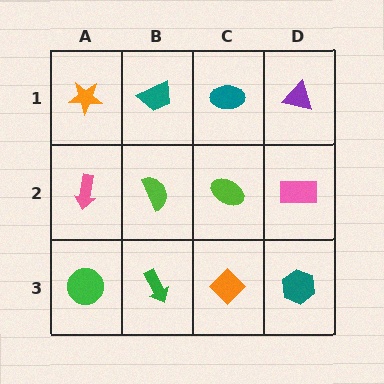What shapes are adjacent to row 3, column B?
A lime semicircle (row 2, column B), a green circle (row 3, column A), an orange diamond (row 3, column C).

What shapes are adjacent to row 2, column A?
An orange star (row 1, column A), a green circle (row 3, column A), a lime semicircle (row 2, column B).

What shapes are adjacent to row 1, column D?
A pink rectangle (row 2, column D), a teal ellipse (row 1, column C).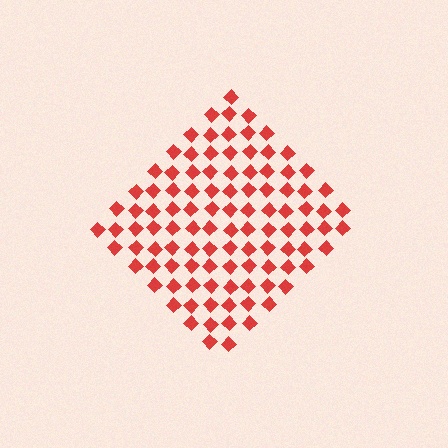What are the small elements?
The small elements are diamonds.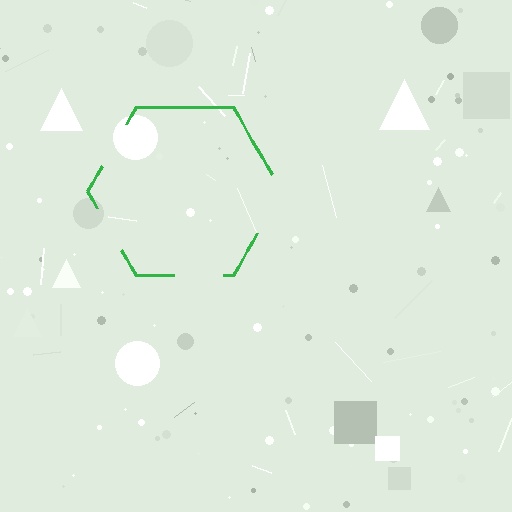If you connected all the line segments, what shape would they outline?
They would outline a hexagon.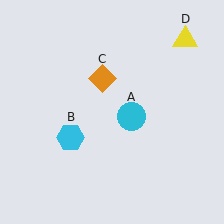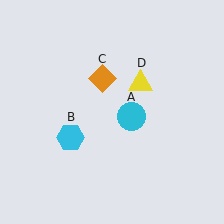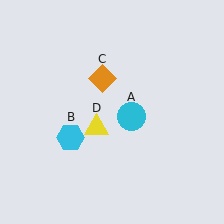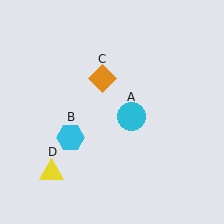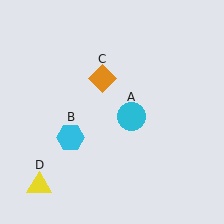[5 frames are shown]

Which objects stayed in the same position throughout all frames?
Cyan circle (object A) and cyan hexagon (object B) and orange diamond (object C) remained stationary.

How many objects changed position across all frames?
1 object changed position: yellow triangle (object D).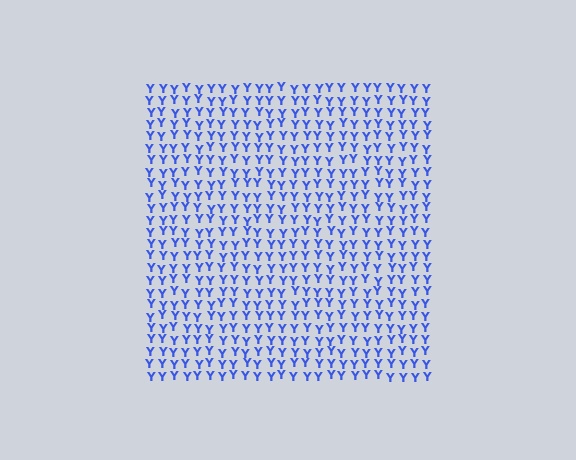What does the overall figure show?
The overall figure shows a square.